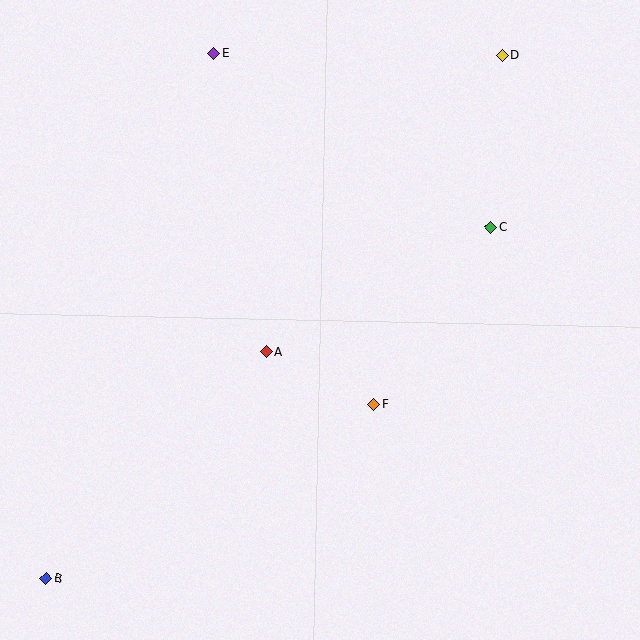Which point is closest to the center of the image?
Point A at (266, 352) is closest to the center.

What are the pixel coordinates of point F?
Point F is at (374, 405).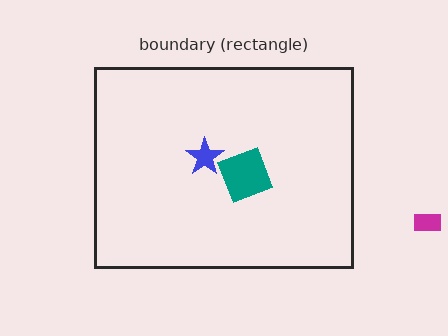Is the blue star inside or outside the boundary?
Inside.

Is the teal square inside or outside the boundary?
Inside.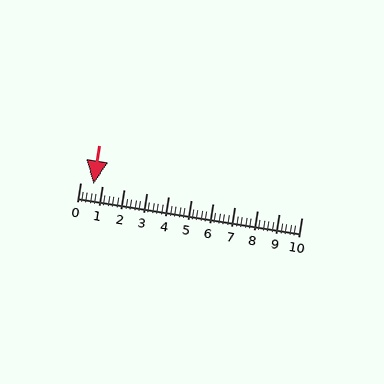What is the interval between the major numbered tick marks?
The major tick marks are spaced 1 units apart.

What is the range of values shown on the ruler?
The ruler shows values from 0 to 10.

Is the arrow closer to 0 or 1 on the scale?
The arrow is closer to 1.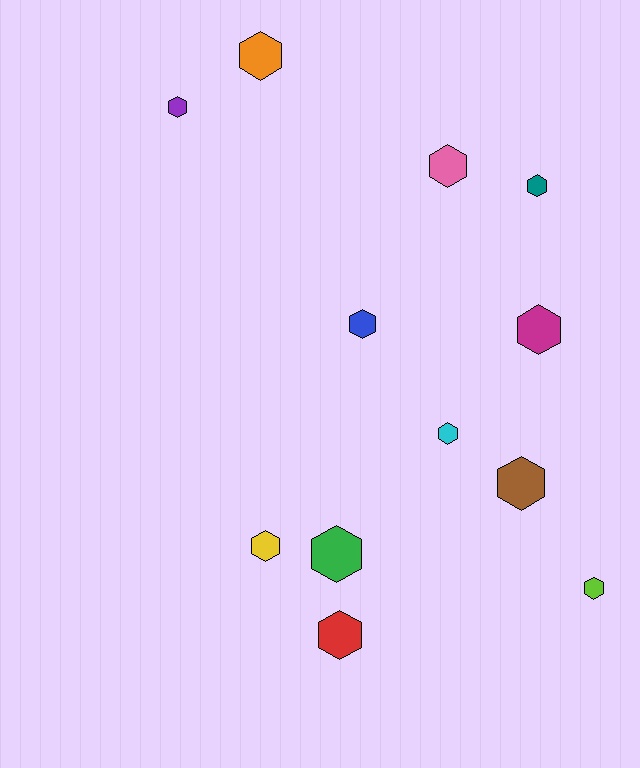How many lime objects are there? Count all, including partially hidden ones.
There is 1 lime object.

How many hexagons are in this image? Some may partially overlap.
There are 12 hexagons.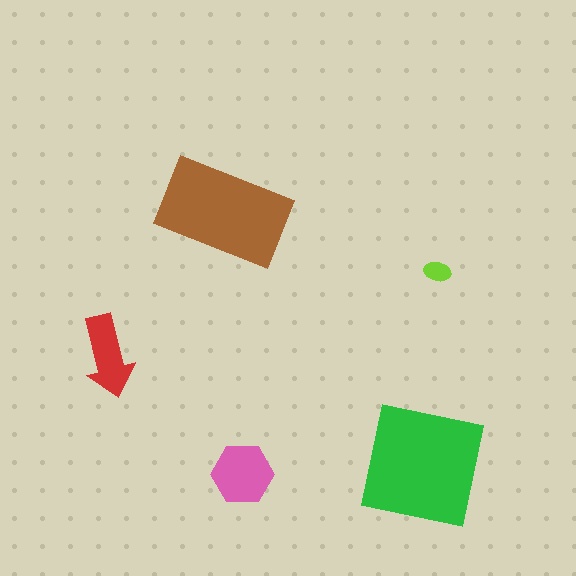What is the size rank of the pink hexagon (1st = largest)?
3rd.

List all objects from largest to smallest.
The green square, the brown rectangle, the pink hexagon, the red arrow, the lime ellipse.